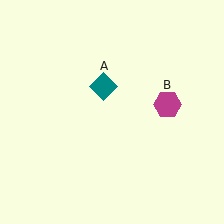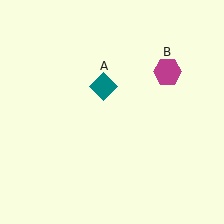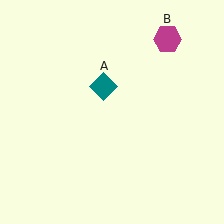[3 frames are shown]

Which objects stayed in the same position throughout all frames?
Teal diamond (object A) remained stationary.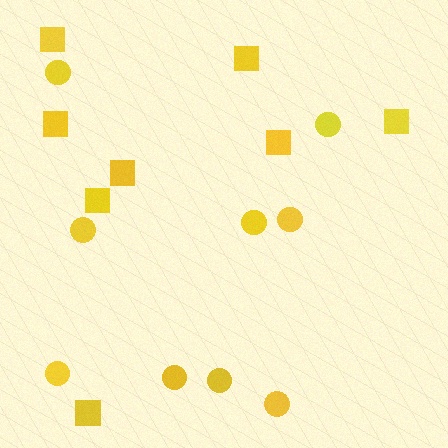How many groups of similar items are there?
There are 2 groups: one group of circles (9) and one group of squares (8).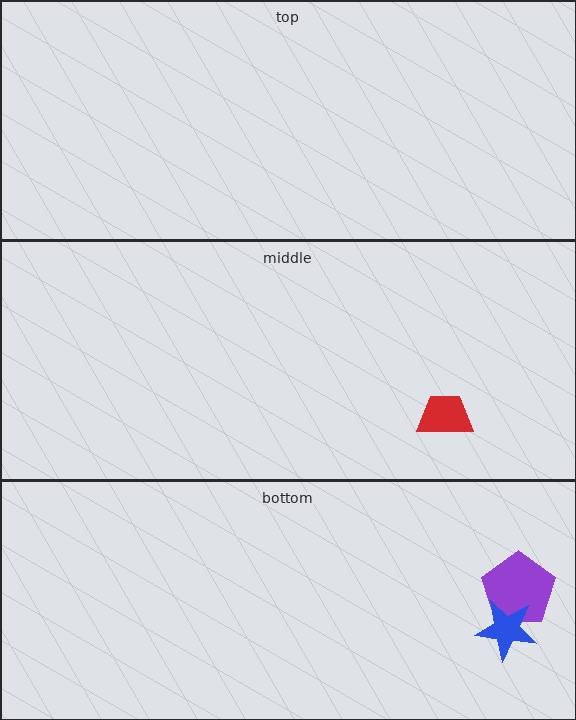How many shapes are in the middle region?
1.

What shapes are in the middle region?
The red trapezoid.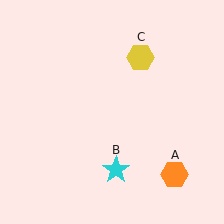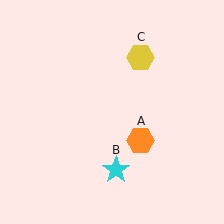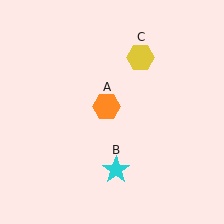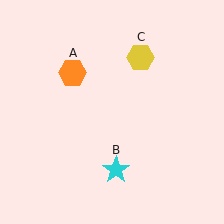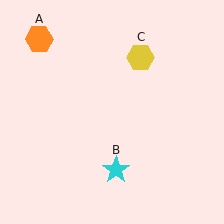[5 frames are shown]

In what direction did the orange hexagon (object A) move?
The orange hexagon (object A) moved up and to the left.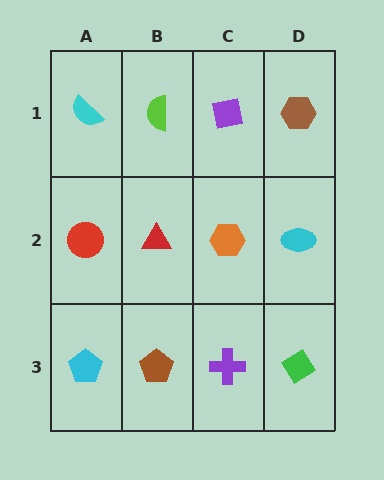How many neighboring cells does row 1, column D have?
2.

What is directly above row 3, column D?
A cyan ellipse.